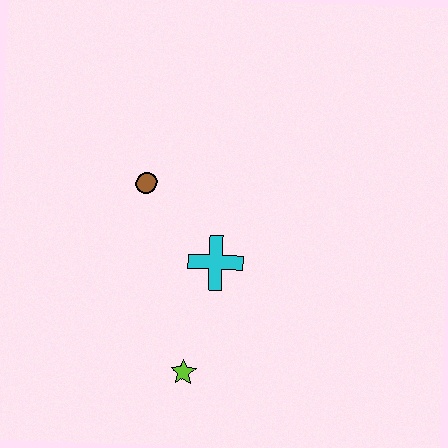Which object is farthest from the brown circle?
The lime star is farthest from the brown circle.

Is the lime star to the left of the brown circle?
No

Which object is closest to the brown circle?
The cyan cross is closest to the brown circle.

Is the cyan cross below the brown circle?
Yes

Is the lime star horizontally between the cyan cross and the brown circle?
Yes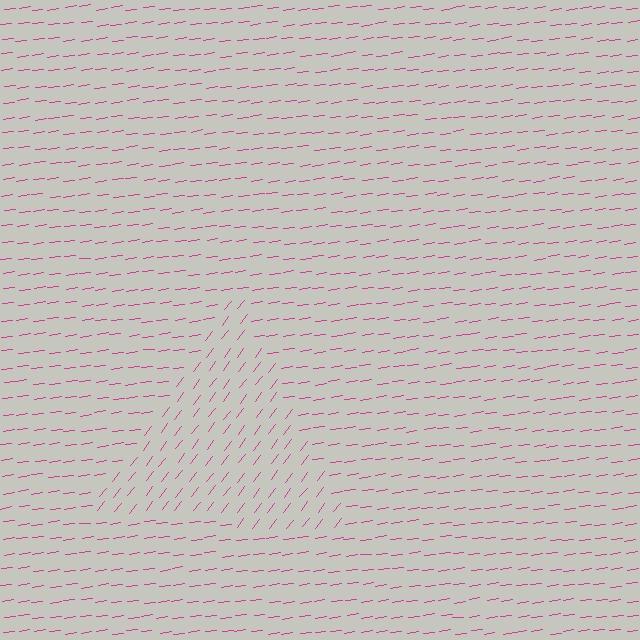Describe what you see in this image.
The image is filled with small magenta line segments. A triangle region in the image has lines oriented differently from the surrounding lines, creating a visible texture boundary.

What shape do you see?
I see a triangle.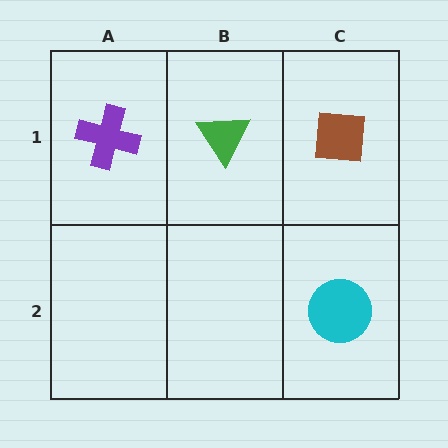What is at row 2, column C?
A cyan circle.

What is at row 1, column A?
A purple cross.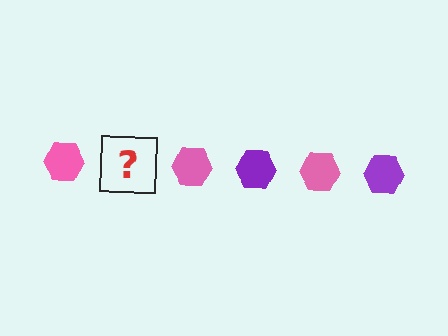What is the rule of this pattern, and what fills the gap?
The rule is that the pattern cycles through pink, purple hexagons. The gap should be filled with a purple hexagon.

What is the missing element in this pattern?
The missing element is a purple hexagon.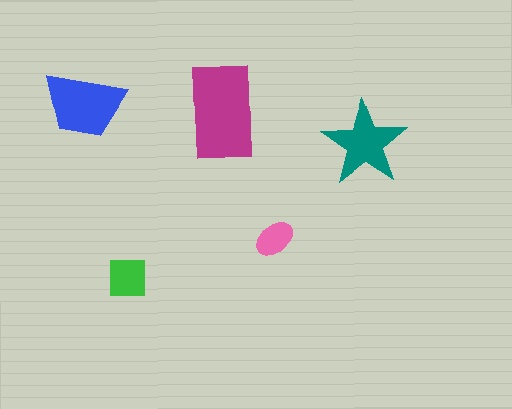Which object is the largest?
The magenta rectangle.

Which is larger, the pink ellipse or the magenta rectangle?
The magenta rectangle.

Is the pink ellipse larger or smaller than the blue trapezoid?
Smaller.